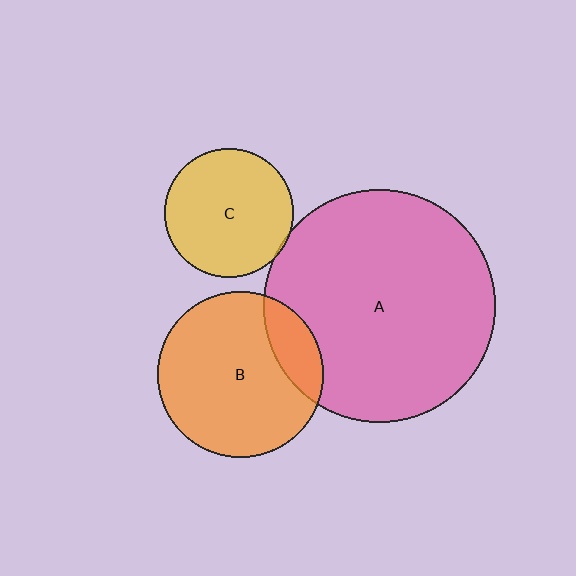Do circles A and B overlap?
Yes.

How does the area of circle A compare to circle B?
Approximately 2.0 times.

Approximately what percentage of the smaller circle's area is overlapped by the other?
Approximately 15%.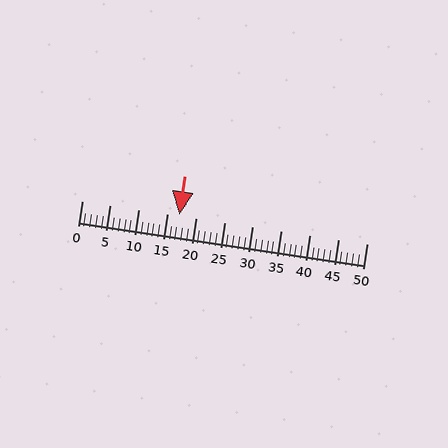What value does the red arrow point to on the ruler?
The red arrow points to approximately 17.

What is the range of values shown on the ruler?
The ruler shows values from 0 to 50.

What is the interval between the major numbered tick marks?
The major tick marks are spaced 5 units apart.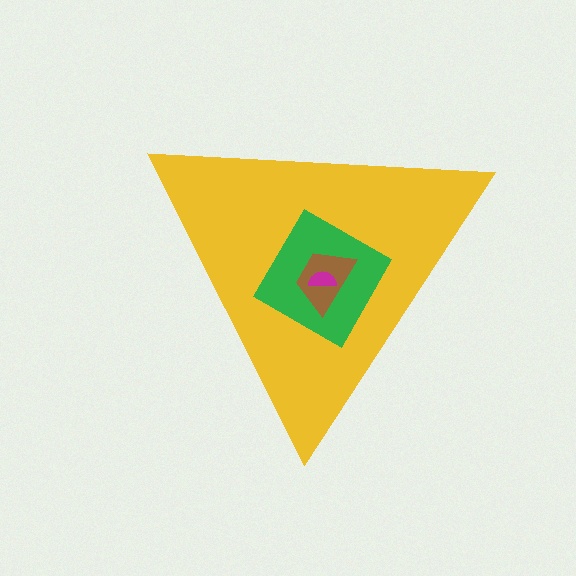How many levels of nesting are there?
4.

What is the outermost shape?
The yellow triangle.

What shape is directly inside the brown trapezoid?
The magenta semicircle.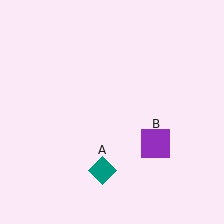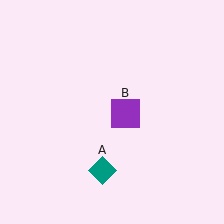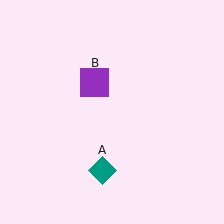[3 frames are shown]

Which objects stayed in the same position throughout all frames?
Teal diamond (object A) remained stationary.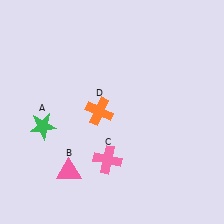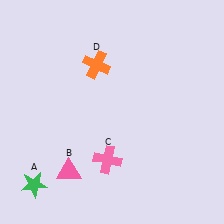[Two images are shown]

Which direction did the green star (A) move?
The green star (A) moved down.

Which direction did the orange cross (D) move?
The orange cross (D) moved up.